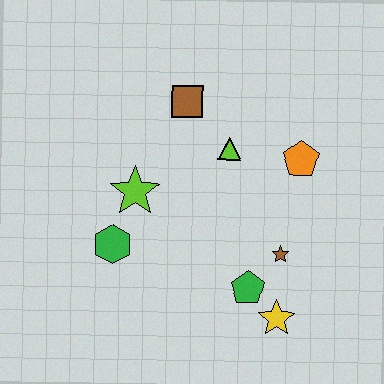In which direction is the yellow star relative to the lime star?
The yellow star is to the right of the lime star.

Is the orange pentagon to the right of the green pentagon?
Yes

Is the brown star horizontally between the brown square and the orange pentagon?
Yes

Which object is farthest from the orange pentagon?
The green hexagon is farthest from the orange pentagon.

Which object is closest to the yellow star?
The green pentagon is closest to the yellow star.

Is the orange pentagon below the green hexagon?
No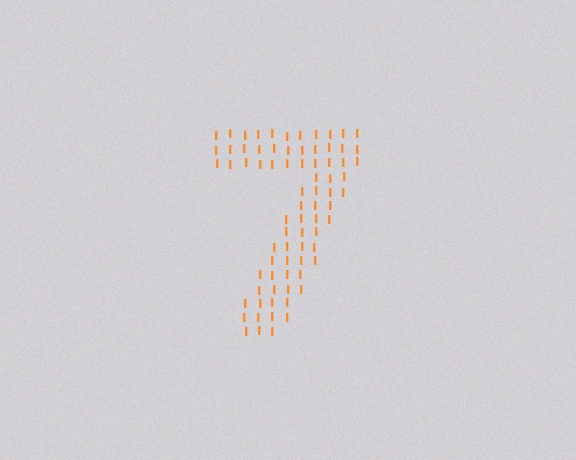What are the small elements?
The small elements are letter I's.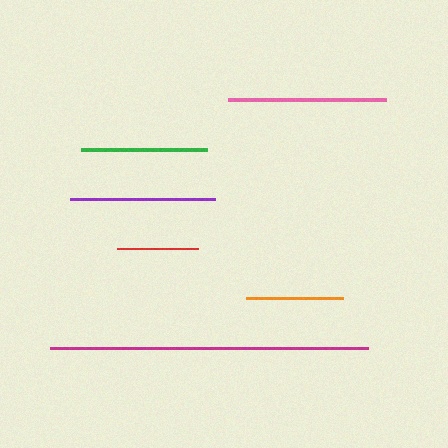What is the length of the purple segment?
The purple segment is approximately 145 pixels long.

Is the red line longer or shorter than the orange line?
The orange line is longer than the red line.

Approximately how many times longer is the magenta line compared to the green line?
The magenta line is approximately 2.5 times the length of the green line.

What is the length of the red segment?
The red segment is approximately 81 pixels long.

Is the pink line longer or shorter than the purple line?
The pink line is longer than the purple line.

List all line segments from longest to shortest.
From longest to shortest: magenta, pink, purple, green, orange, red.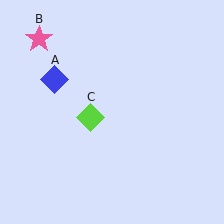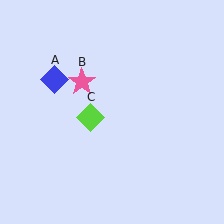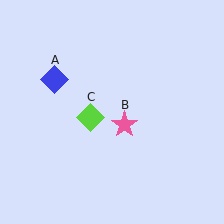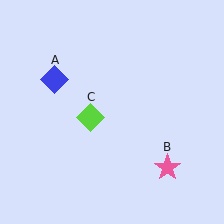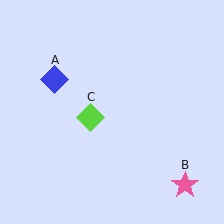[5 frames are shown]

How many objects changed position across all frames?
1 object changed position: pink star (object B).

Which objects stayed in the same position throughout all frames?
Blue diamond (object A) and lime diamond (object C) remained stationary.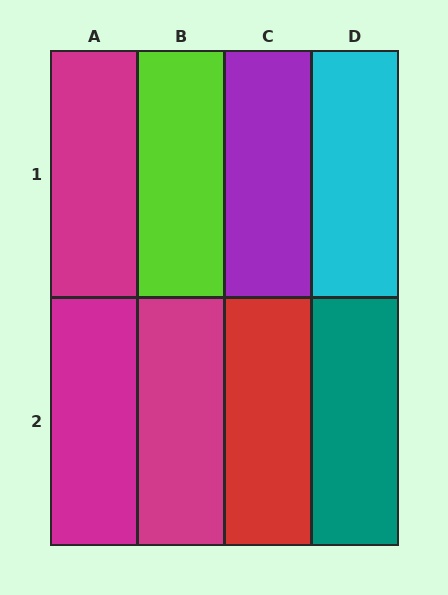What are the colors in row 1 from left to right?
Magenta, lime, purple, cyan.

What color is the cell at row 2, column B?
Magenta.